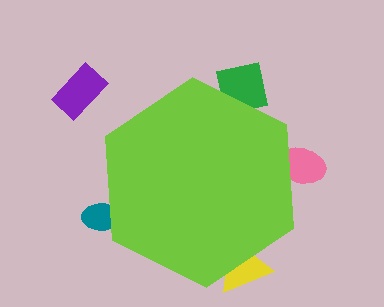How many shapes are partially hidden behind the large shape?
4 shapes are partially hidden.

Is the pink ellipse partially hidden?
Yes, the pink ellipse is partially hidden behind the lime hexagon.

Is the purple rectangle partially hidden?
No, the purple rectangle is fully visible.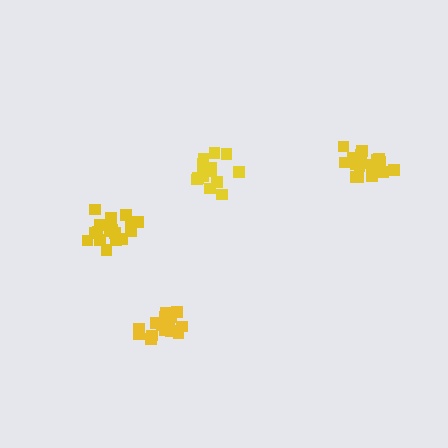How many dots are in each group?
Group 1: 16 dots, Group 2: 20 dots, Group 3: 14 dots, Group 4: 17 dots (67 total).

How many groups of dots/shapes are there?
There are 4 groups.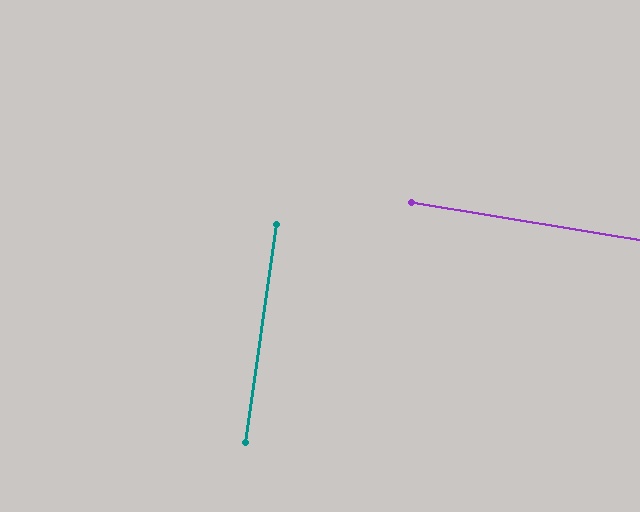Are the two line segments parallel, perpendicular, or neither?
Perpendicular — they meet at approximately 89°.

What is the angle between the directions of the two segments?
Approximately 89 degrees.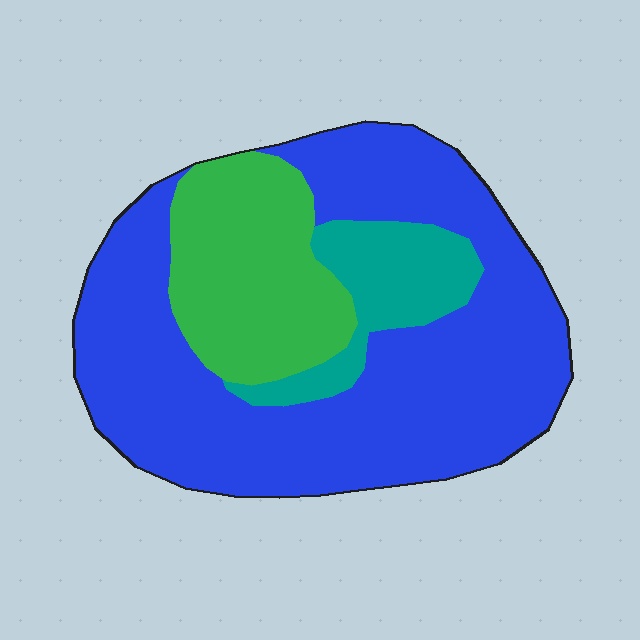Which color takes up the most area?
Blue, at roughly 65%.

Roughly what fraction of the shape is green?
Green covers 22% of the shape.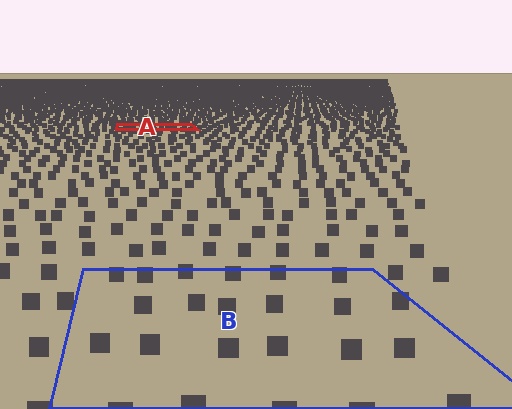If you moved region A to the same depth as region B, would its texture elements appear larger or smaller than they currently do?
They would appear larger. At a closer depth, the same texture elements are projected at a bigger on-screen size.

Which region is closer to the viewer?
Region B is closer. The texture elements there are larger and more spread out.